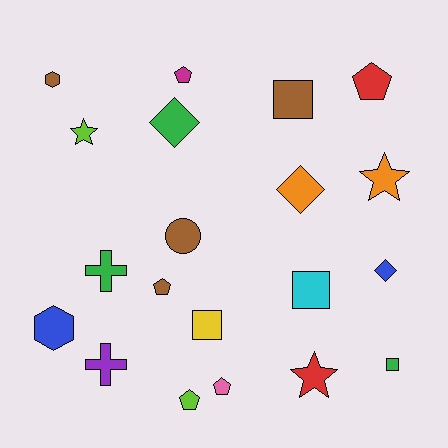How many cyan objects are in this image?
There is 1 cyan object.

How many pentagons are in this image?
There are 5 pentagons.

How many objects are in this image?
There are 20 objects.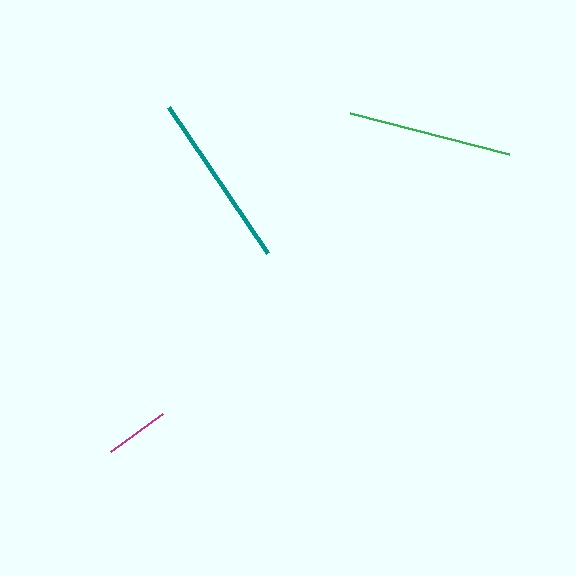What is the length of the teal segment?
The teal segment is approximately 176 pixels long.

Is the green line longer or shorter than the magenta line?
The green line is longer than the magenta line.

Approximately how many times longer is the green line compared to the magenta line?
The green line is approximately 2.6 times the length of the magenta line.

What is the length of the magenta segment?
The magenta segment is approximately 64 pixels long.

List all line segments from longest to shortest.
From longest to shortest: teal, green, magenta.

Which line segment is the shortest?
The magenta line is the shortest at approximately 64 pixels.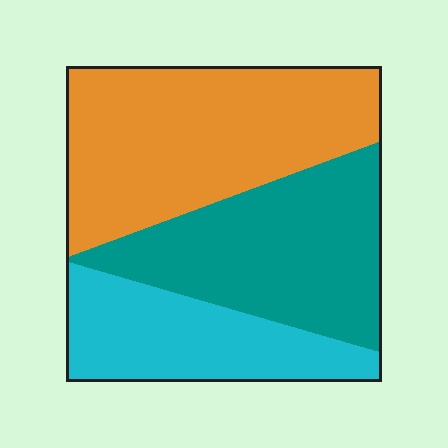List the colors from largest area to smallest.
From largest to smallest: orange, teal, cyan.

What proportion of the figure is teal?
Teal takes up between a quarter and a half of the figure.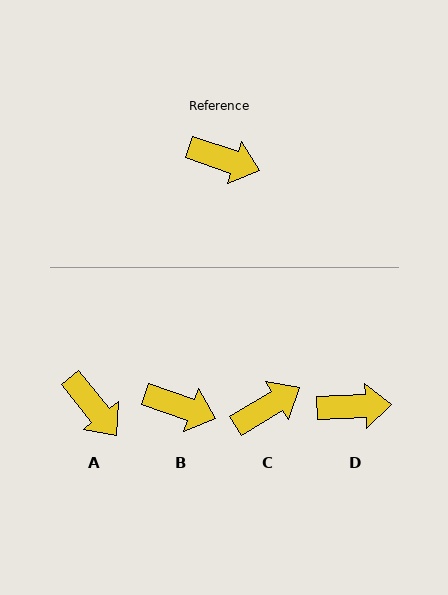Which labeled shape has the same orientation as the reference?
B.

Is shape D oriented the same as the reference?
No, it is off by about 21 degrees.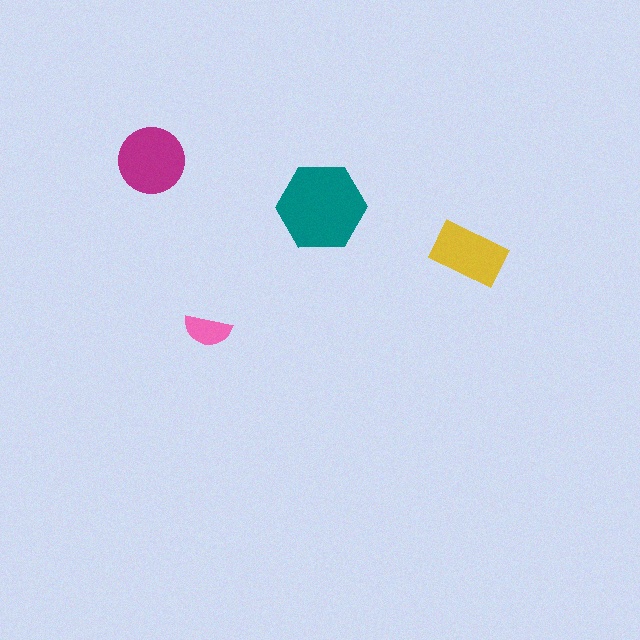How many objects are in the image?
There are 4 objects in the image.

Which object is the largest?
The teal hexagon.